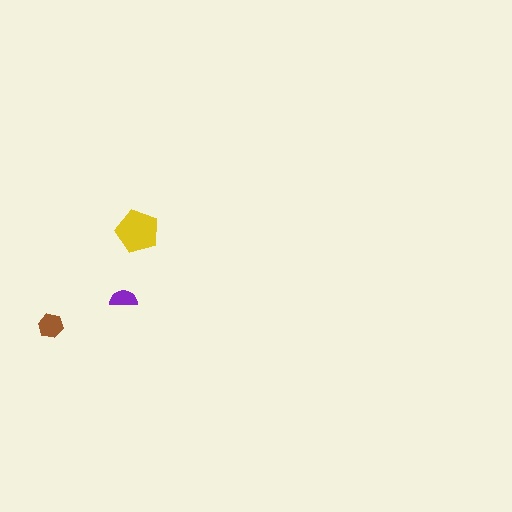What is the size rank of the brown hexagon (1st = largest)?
2nd.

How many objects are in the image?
There are 3 objects in the image.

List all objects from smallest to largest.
The purple semicircle, the brown hexagon, the yellow pentagon.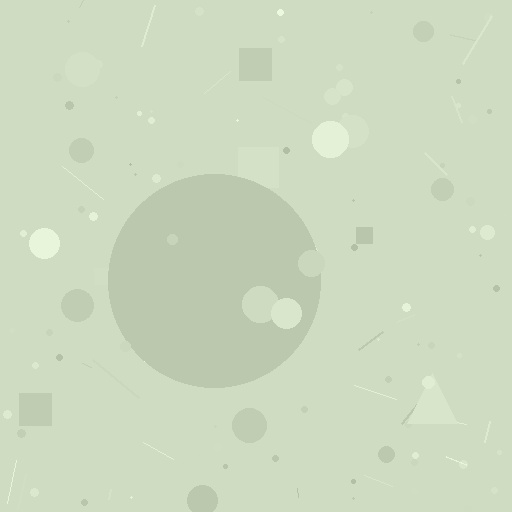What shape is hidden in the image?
A circle is hidden in the image.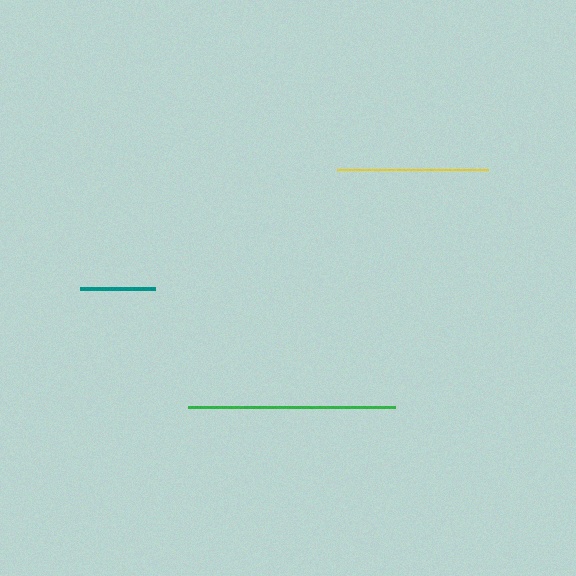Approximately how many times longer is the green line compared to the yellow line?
The green line is approximately 1.4 times the length of the yellow line.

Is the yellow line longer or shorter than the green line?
The green line is longer than the yellow line.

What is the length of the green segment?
The green segment is approximately 207 pixels long.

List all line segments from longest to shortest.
From longest to shortest: green, yellow, teal.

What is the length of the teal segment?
The teal segment is approximately 75 pixels long.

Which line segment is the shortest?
The teal line is the shortest at approximately 75 pixels.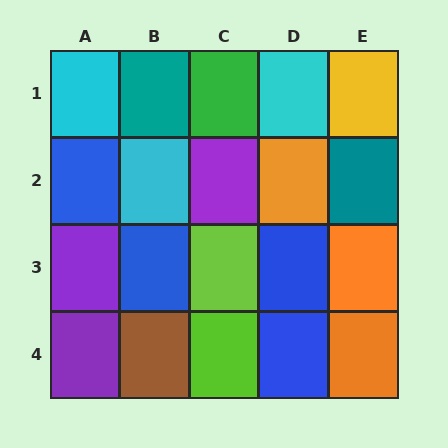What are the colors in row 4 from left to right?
Purple, brown, lime, blue, orange.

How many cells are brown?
1 cell is brown.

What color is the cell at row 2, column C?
Purple.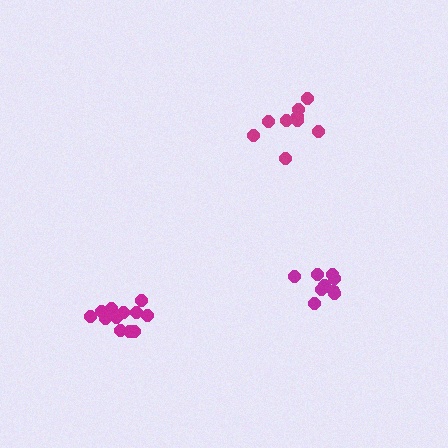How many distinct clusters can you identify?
There are 3 distinct clusters.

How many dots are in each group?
Group 1: 12 dots, Group 2: 9 dots, Group 3: 9 dots (30 total).